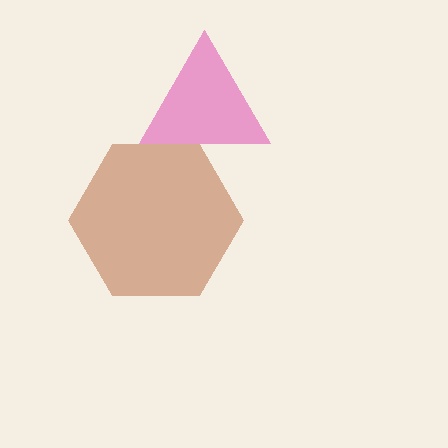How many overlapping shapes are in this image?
There are 2 overlapping shapes in the image.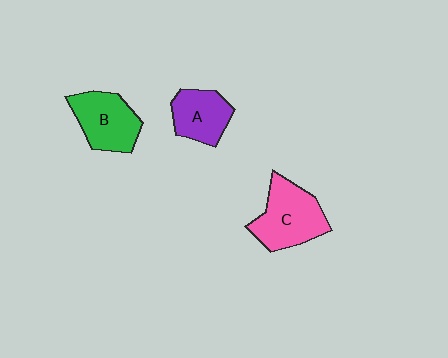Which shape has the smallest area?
Shape A (purple).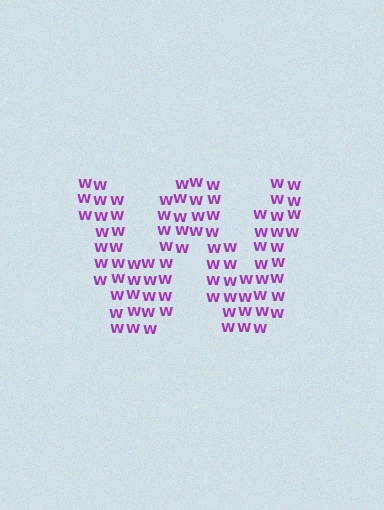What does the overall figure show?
The overall figure shows the letter W.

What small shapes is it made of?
It is made of small letter W's.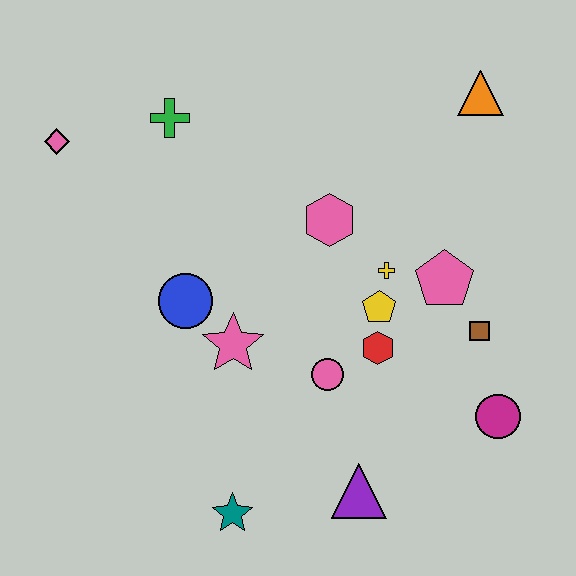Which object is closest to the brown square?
The pink pentagon is closest to the brown square.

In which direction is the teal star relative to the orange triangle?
The teal star is below the orange triangle.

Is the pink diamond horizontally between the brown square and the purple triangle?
No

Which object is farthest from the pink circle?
The pink diamond is farthest from the pink circle.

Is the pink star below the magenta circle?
No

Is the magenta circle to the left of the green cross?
No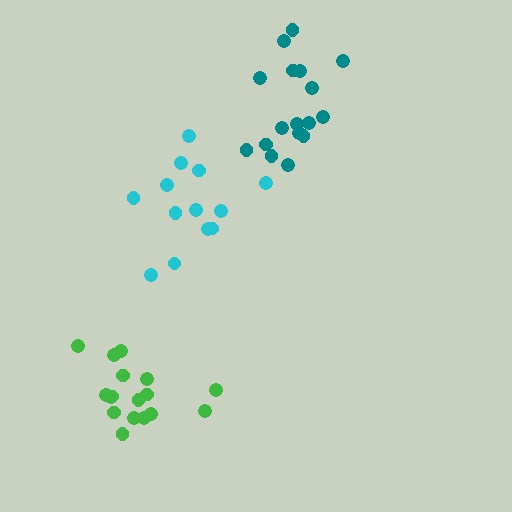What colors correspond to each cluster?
The clusters are colored: teal, green, cyan.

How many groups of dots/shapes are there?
There are 3 groups.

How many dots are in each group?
Group 1: 17 dots, Group 2: 17 dots, Group 3: 13 dots (47 total).